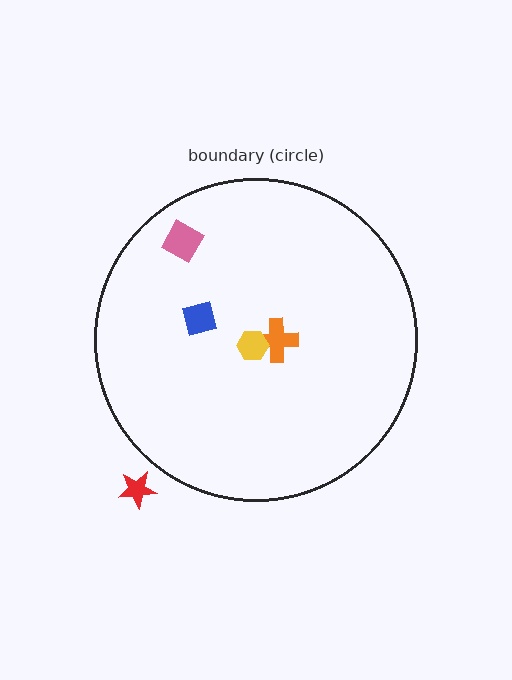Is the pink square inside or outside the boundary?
Inside.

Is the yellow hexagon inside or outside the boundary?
Inside.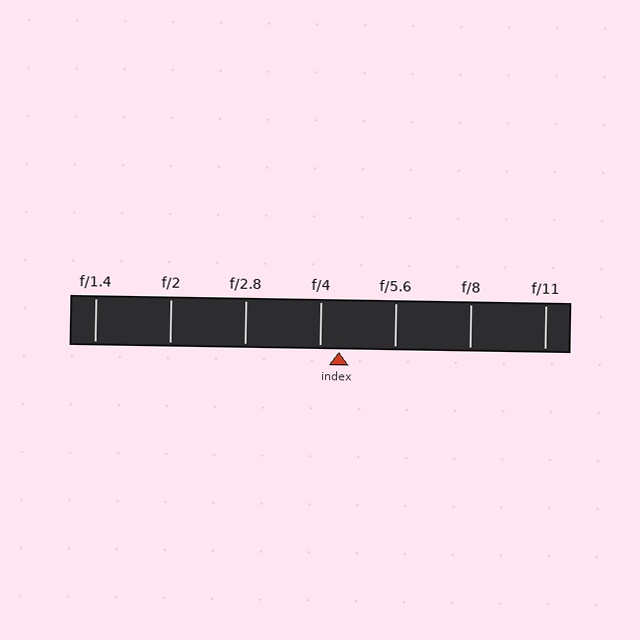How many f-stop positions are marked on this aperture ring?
There are 7 f-stop positions marked.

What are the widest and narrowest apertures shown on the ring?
The widest aperture shown is f/1.4 and the narrowest is f/11.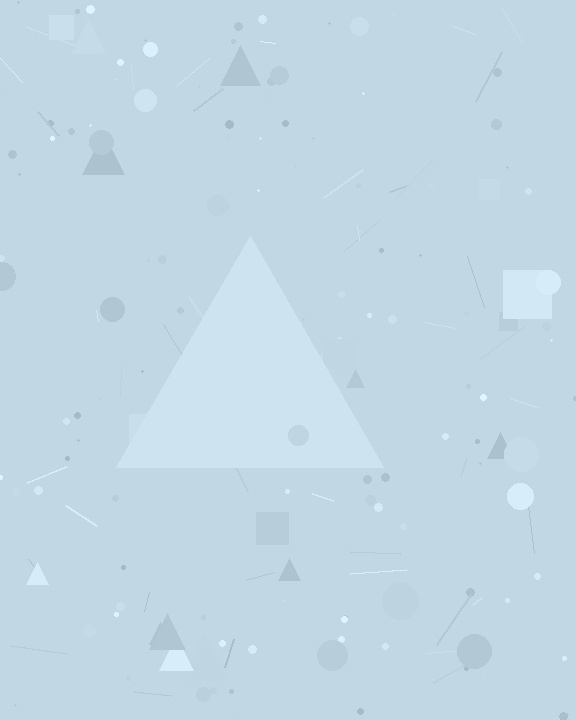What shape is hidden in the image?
A triangle is hidden in the image.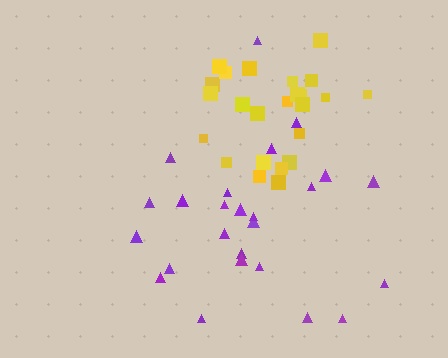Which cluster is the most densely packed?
Yellow.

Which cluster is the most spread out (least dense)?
Purple.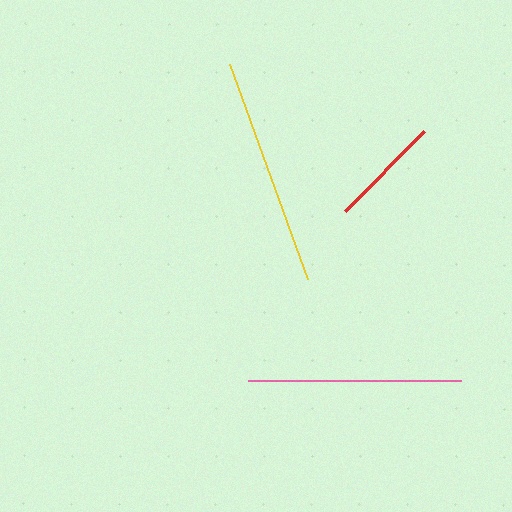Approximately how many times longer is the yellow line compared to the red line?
The yellow line is approximately 2.0 times the length of the red line.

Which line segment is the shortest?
The red line is the shortest at approximately 112 pixels.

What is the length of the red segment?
The red segment is approximately 112 pixels long.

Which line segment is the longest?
The yellow line is the longest at approximately 229 pixels.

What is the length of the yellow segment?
The yellow segment is approximately 229 pixels long.